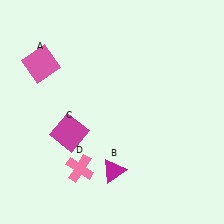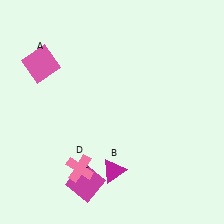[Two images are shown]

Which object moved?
The magenta square (C) moved down.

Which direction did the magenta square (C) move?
The magenta square (C) moved down.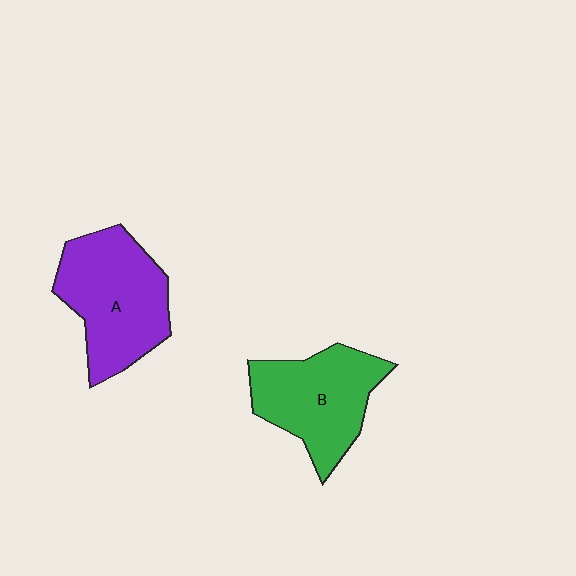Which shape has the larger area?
Shape A (purple).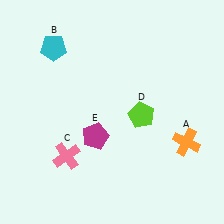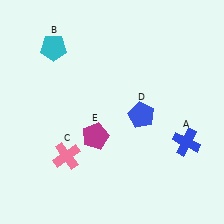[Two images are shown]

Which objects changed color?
A changed from orange to blue. D changed from lime to blue.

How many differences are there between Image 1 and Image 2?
There are 2 differences between the two images.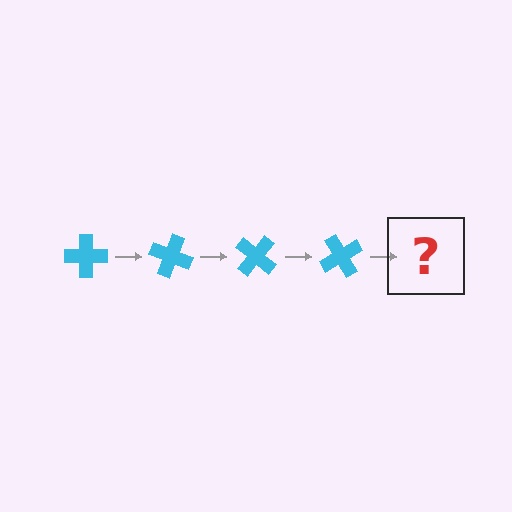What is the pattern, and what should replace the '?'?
The pattern is that the cross rotates 20 degrees each step. The '?' should be a cyan cross rotated 80 degrees.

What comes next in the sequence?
The next element should be a cyan cross rotated 80 degrees.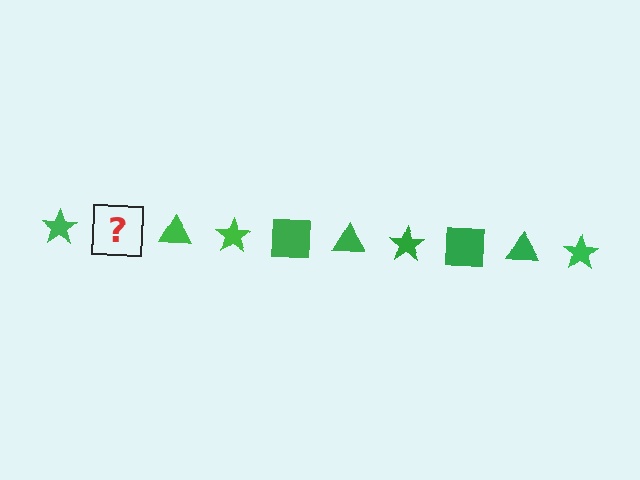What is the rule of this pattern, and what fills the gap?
The rule is that the pattern cycles through star, square, triangle shapes in green. The gap should be filled with a green square.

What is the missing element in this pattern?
The missing element is a green square.